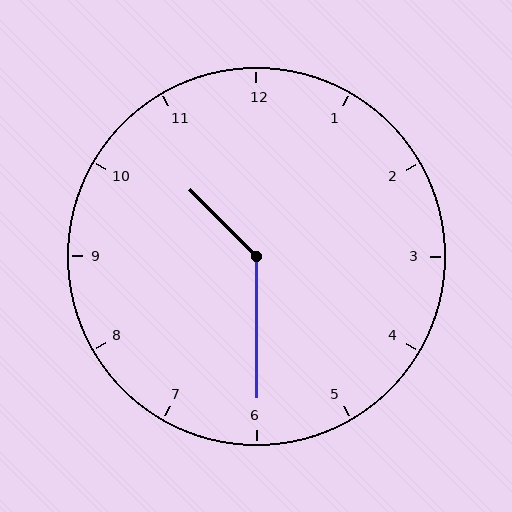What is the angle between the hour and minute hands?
Approximately 135 degrees.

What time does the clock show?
10:30.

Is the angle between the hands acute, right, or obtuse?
It is obtuse.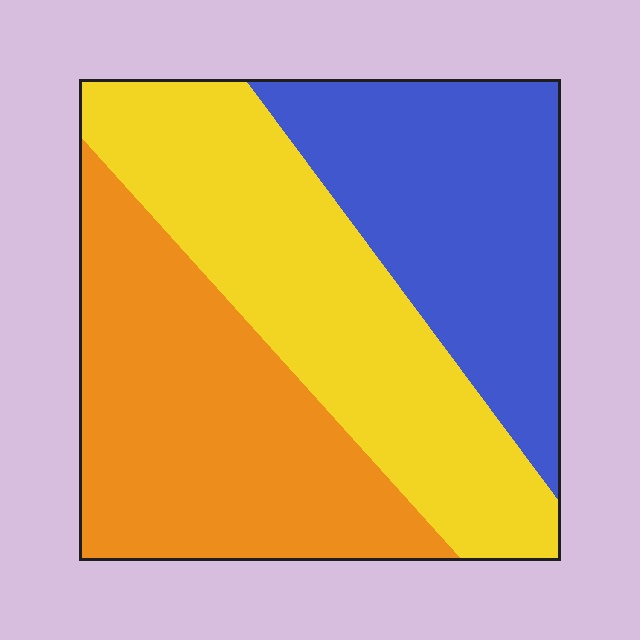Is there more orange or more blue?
Orange.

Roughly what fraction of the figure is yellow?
Yellow covers 36% of the figure.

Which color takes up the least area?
Blue, at roughly 30%.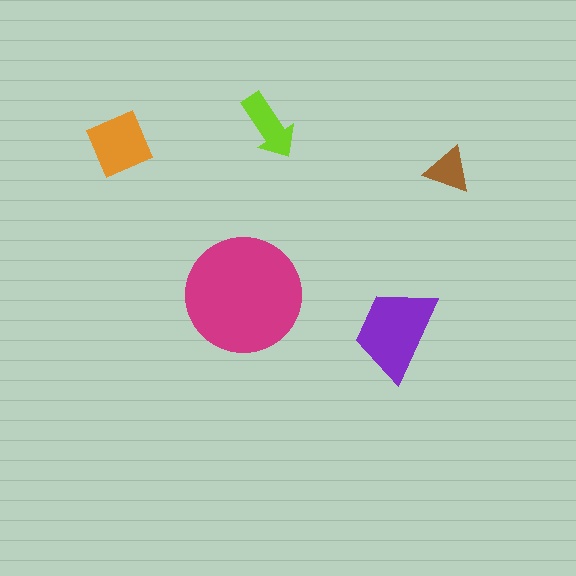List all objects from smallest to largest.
The brown triangle, the lime arrow, the orange diamond, the purple trapezoid, the magenta circle.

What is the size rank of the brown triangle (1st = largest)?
5th.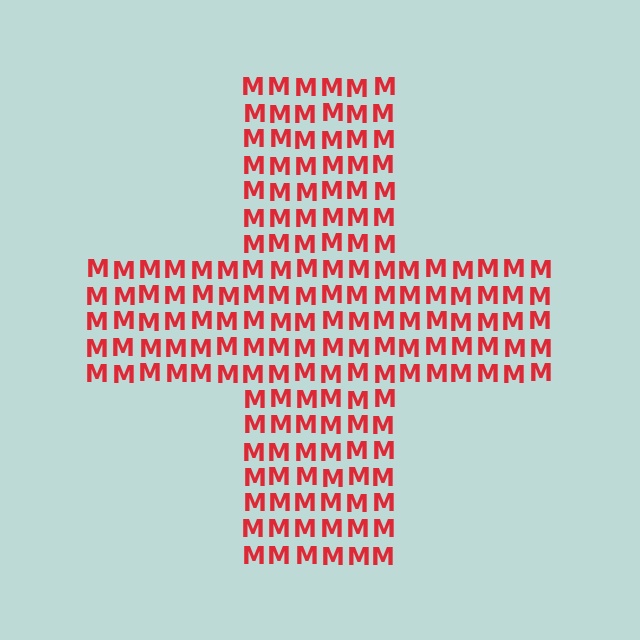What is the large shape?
The large shape is a cross.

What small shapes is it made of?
It is made of small letter M's.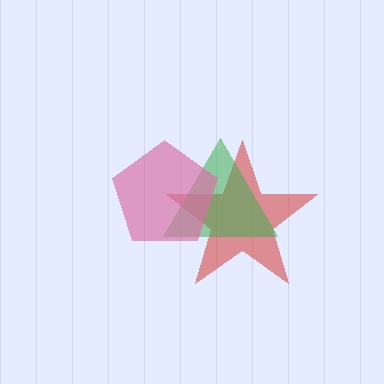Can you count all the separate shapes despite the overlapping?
Yes, there are 3 separate shapes.